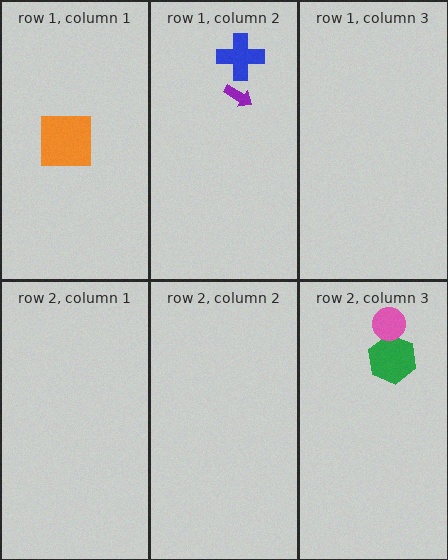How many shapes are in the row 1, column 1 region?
1.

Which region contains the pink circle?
The row 2, column 3 region.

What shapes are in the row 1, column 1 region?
The orange square.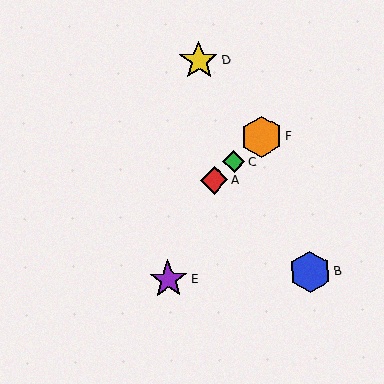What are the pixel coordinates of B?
Object B is at (310, 272).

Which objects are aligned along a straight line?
Objects A, C, F are aligned along a straight line.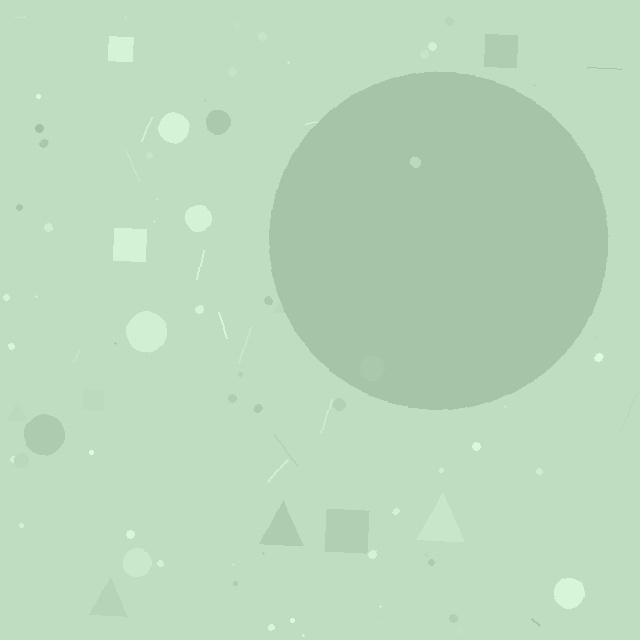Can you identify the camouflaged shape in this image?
The camouflaged shape is a circle.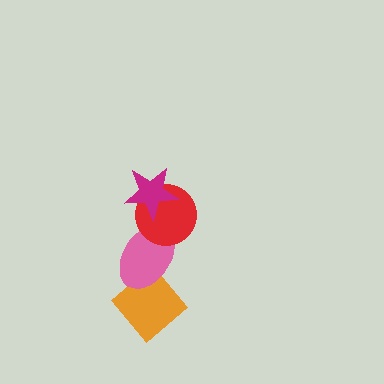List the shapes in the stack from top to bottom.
From top to bottom: the magenta star, the red circle, the pink ellipse, the orange diamond.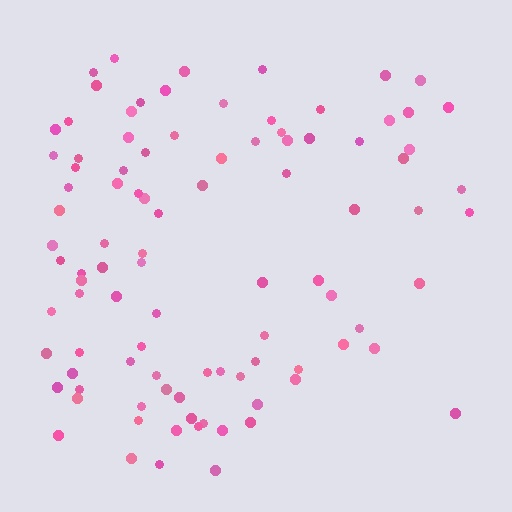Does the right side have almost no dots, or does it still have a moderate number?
Still a moderate number, just noticeably fewer than the left.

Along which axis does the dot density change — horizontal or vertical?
Horizontal.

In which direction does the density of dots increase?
From right to left, with the left side densest.